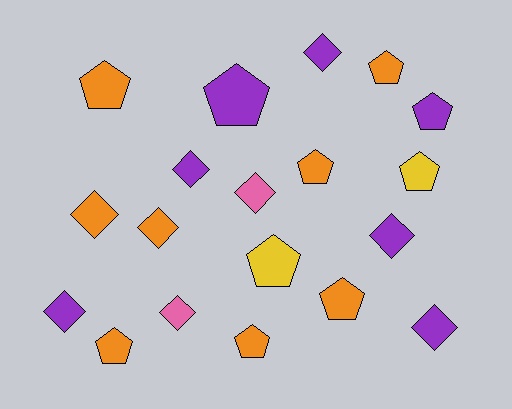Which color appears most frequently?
Orange, with 8 objects.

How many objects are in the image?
There are 19 objects.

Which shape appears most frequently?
Pentagon, with 10 objects.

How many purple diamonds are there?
There are 5 purple diamonds.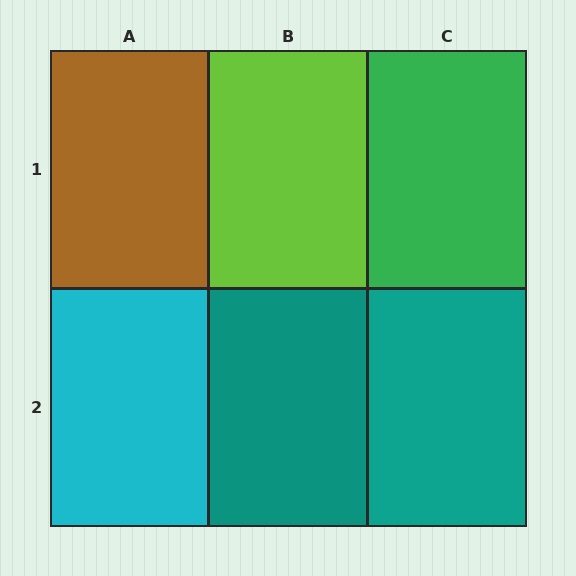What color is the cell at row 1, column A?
Brown.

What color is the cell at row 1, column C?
Green.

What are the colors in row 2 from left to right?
Cyan, teal, teal.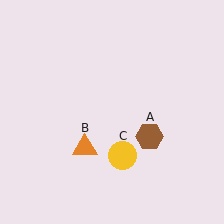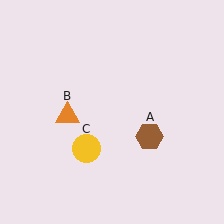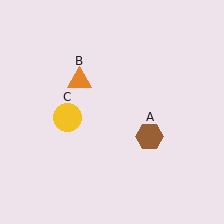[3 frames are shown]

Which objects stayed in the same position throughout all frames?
Brown hexagon (object A) remained stationary.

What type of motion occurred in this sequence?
The orange triangle (object B), yellow circle (object C) rotated clockwise around the center of the scene.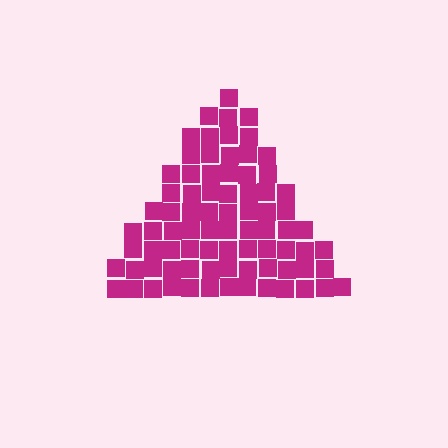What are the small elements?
The small elements are squares.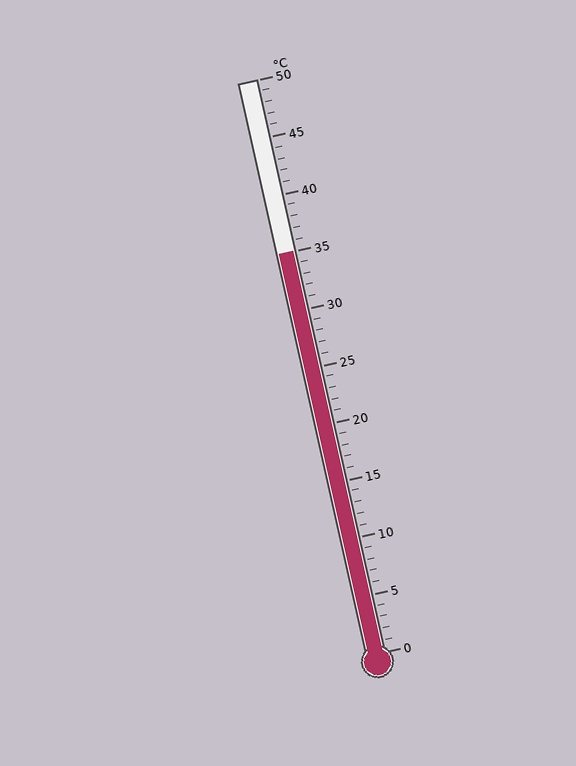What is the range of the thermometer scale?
The thermometer scale ranges from 0°C to 50°C.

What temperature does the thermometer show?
The thermometer shows approximately 35°C.